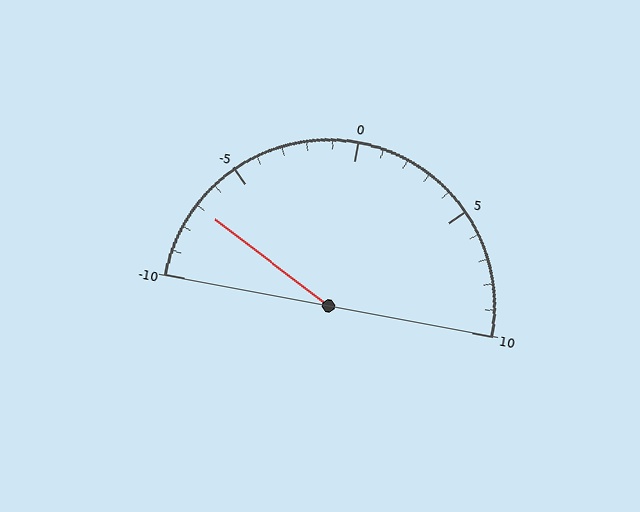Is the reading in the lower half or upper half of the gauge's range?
The reading is in the lower half of the range (-10 to 10).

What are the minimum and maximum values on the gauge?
The gauge ranges from -10 to 10.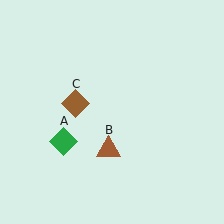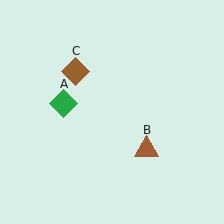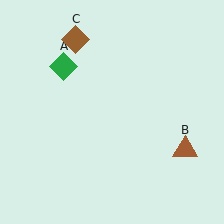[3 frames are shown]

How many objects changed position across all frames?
3 objects changed position: green diamond (object A), brown triangle (object B), brown diamond (object C).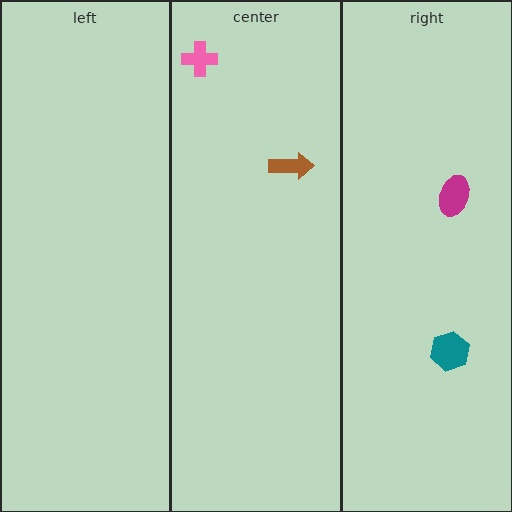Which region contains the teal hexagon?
The right region.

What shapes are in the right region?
The teal hexagon, the magenta ellipse.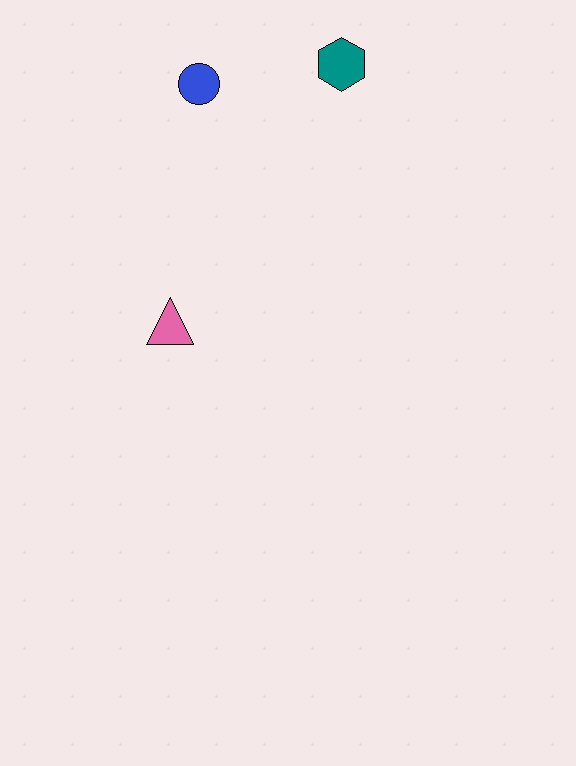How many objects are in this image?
There are 3 objects.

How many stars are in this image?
There are no stars.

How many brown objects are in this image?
There are no brown objects.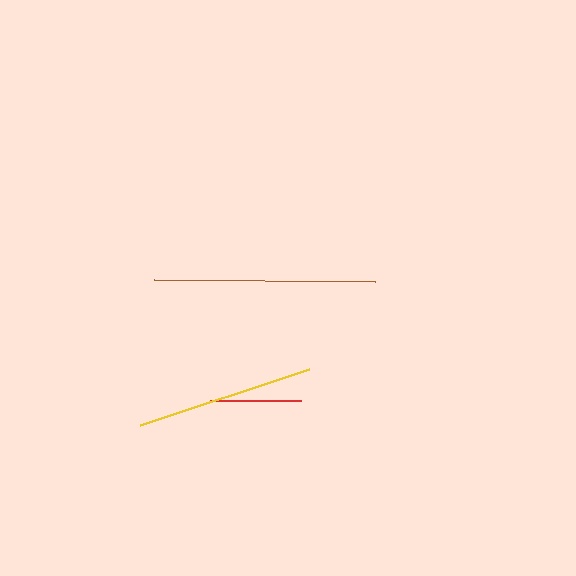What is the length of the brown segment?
The brown segment is approximately 221 pixels long.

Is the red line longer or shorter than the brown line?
The brown line is longer than the red line.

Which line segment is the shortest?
The red line is the shortest at approximately 90 pixels.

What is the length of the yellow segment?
The yellow segment is approximately 178 pixels long.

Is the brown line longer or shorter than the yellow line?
The brown line is longer than the yellow line.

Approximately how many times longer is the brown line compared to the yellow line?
The brown line is approximately 1.2 times the length of the yellow line.